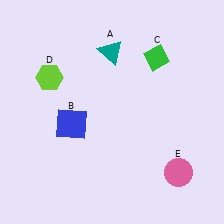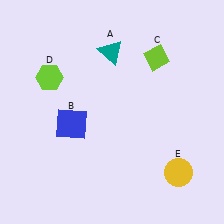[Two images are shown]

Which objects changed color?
C changed from green to lime. E changed from pink to yellow.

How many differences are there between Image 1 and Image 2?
There are 2 differences between the two images.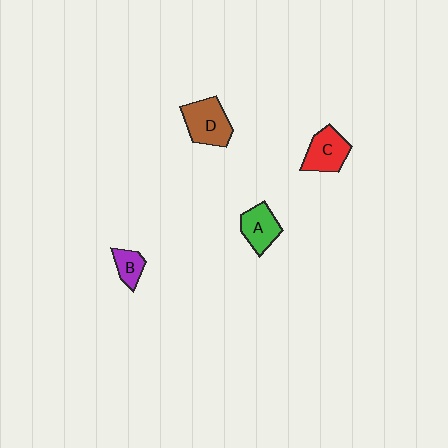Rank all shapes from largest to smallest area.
From largest to smallest: D (brown), C (red), A (green), B (purple).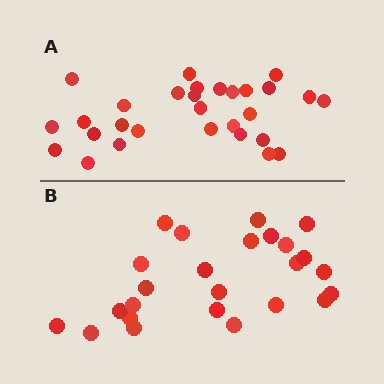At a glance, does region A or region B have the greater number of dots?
Region A (the top region) has more dots.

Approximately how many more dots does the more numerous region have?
Region A has about 4 more dots than region B.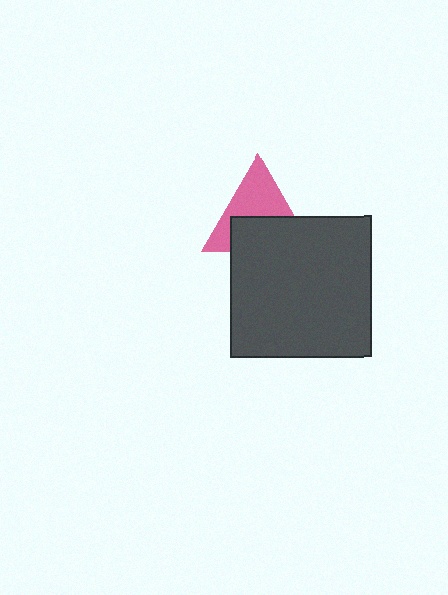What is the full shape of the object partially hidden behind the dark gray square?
The partially hidden object is a pink triangle.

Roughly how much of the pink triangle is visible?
About half of it is visible (roughly 52%).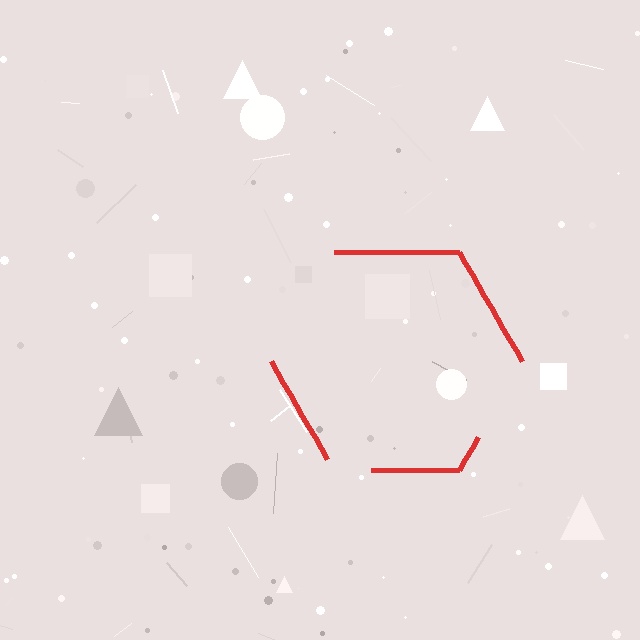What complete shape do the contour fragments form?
The contour fragments form a hexagon.